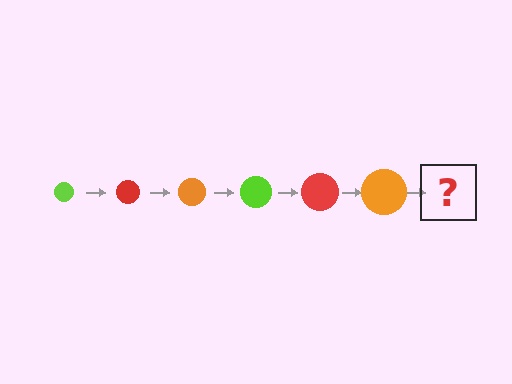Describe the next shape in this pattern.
It should be a lime circle, larger than the previous one.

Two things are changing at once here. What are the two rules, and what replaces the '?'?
The two rules are that the circle grows larger each step and the color cycles through lime, red, and orange. The '?' should be a lime circle, larger than the previous one.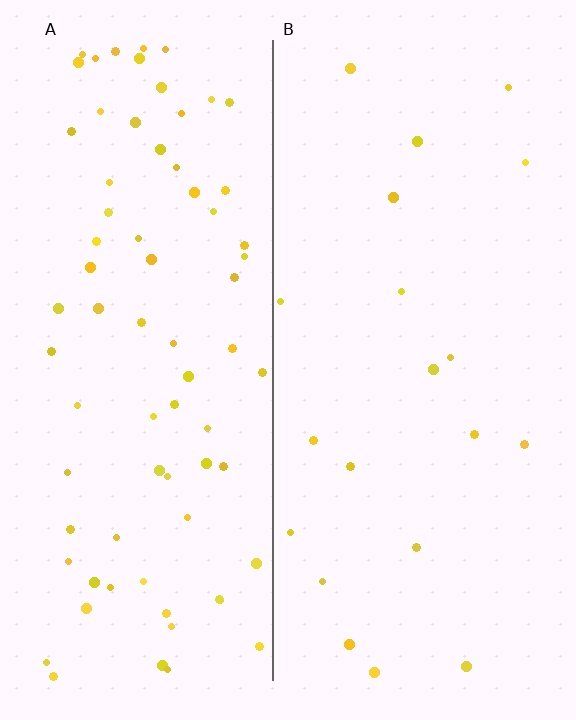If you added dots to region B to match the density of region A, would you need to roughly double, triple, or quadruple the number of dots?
Approximately quadruple.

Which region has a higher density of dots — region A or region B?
A (the left).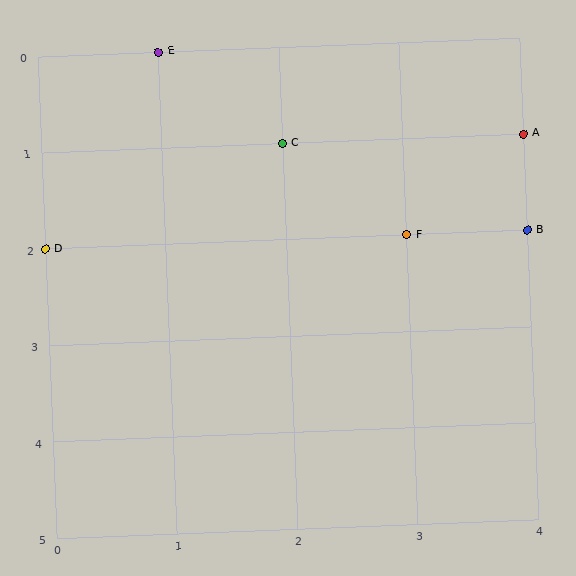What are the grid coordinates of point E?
Point E is at grid coordinates (1, 0).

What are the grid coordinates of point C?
Point C is at grid coordinates (2, 1).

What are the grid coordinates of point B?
Point B is at grid coordinates (4, 2).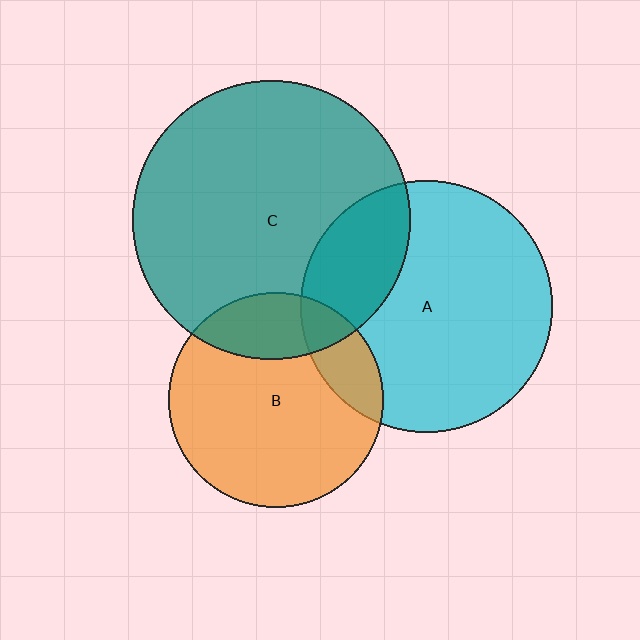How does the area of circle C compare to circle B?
Approximately 1.7 times.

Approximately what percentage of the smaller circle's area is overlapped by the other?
Approximately 20%.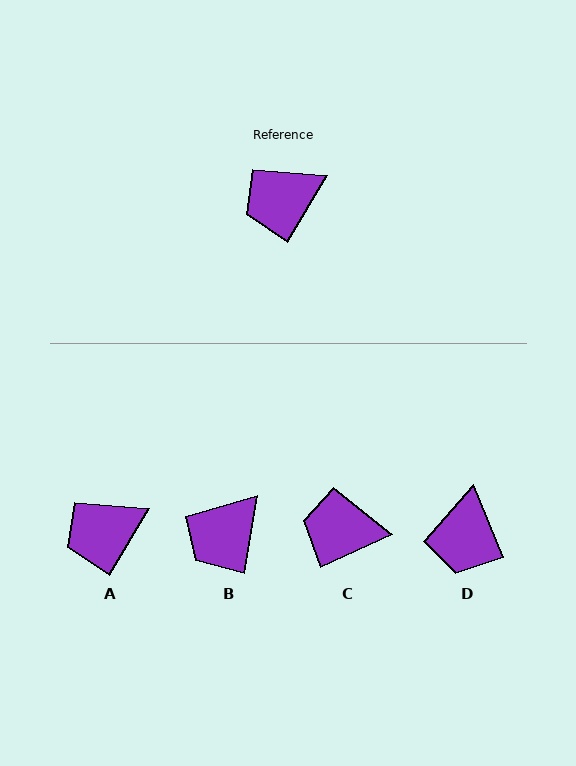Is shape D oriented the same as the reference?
No, it is off by about 53 degrees.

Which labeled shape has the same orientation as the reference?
A.